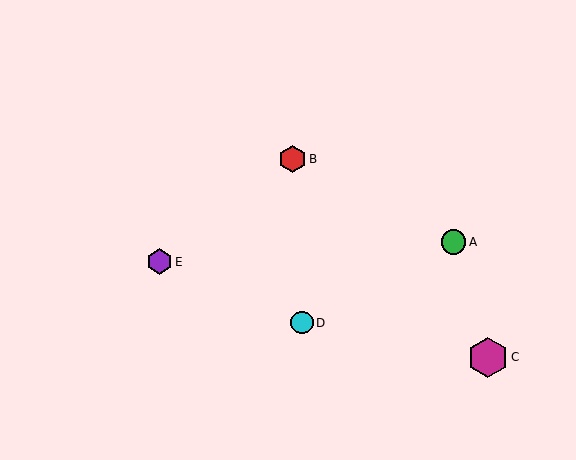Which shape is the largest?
The magenta hexagon (labeled C) is the largest.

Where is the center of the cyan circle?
The center of the cyan circle is at (302, 323).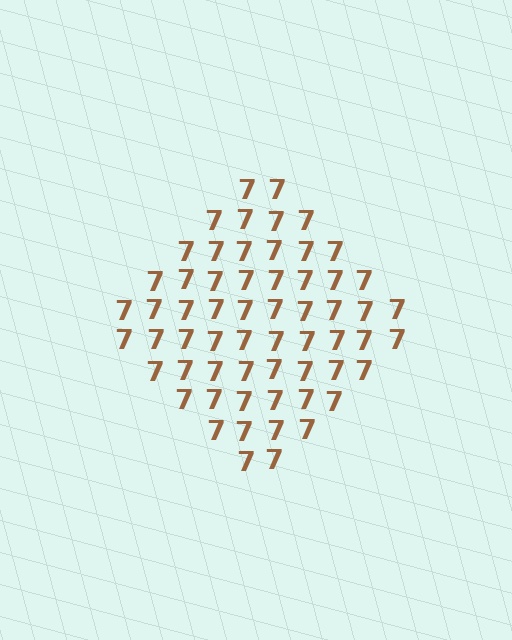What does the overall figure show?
The overall figure shows a diamond.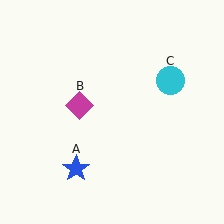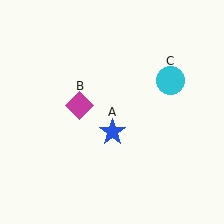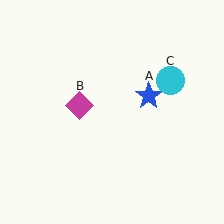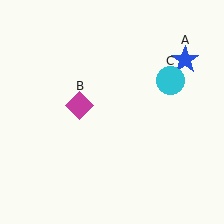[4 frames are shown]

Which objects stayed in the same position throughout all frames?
Magenta diamond (object B) and cyan circle (object C) remained stationary.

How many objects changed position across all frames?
1 object changed position: blue star (object A).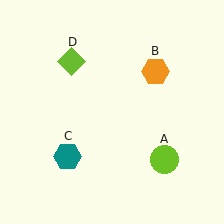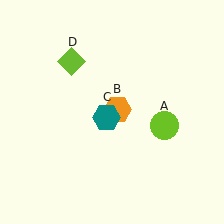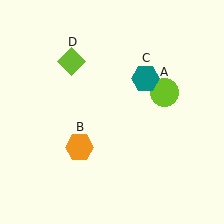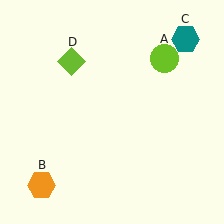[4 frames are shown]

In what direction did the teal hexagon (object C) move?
The teal hexagon (object C) moved up and to the right.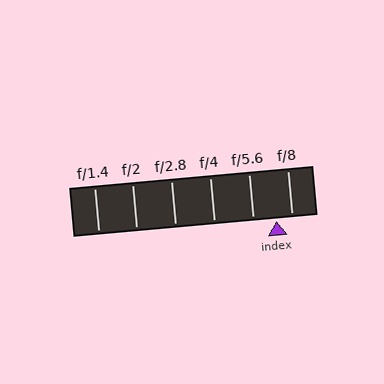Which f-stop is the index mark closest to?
The index mark is closest to f/8.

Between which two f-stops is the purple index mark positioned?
The index mark is between f/5.6 and f/8.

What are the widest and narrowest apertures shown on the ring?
The widest aperture shown is f/1.4 and the narrowest is f/8.